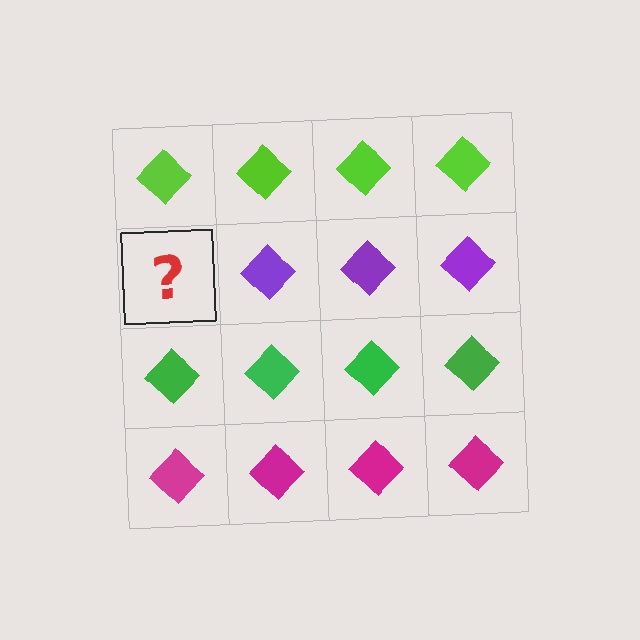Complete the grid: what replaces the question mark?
The question mark should be replaced with a purple diamond.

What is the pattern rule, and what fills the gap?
The rule is that each row has a consistent color. The gap should be filled with a purple diamond.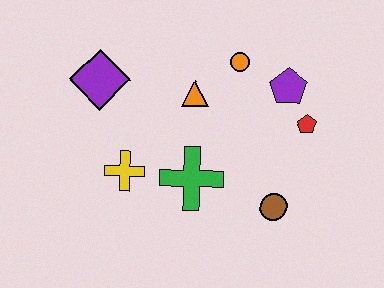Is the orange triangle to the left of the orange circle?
Yes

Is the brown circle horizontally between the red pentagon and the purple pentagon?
No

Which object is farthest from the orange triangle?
The brown circle is farthest from the orange triangle.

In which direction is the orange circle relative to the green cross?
The orange circle is above the green cross.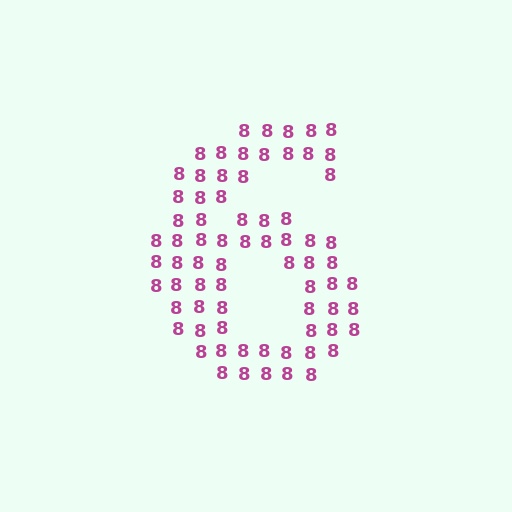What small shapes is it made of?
It is made of small digit 8's.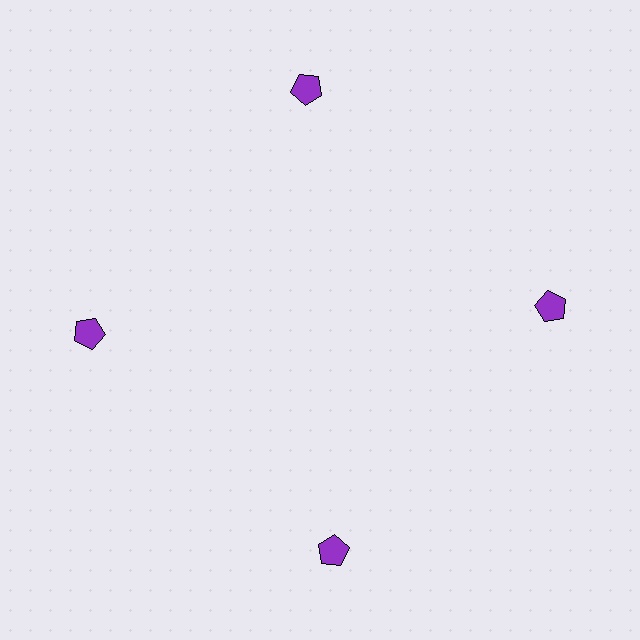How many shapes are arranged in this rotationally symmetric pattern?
There are 4 shapes, arranged in 4 groups of 1.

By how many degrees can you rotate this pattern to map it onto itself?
The pattern maps onto itself every 90 degrees of rotation.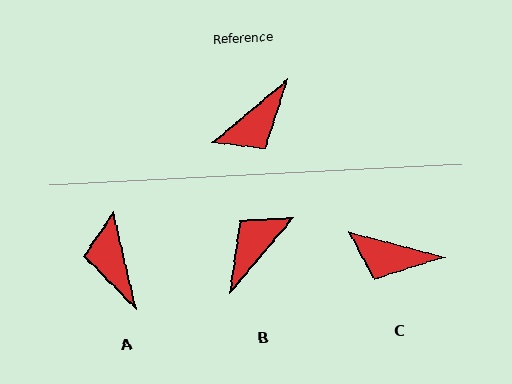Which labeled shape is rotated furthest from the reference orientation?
B, about 170 degrees away.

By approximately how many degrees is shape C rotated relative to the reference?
Approximately 55 degrees clockwise.